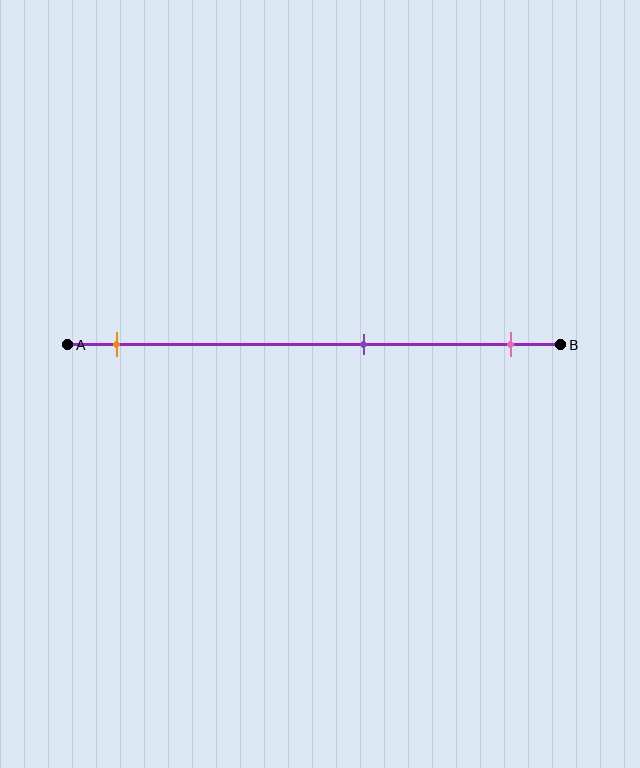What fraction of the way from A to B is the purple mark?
The purple mark is approximately 60% (0.6) of the way from A to B.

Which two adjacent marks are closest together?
The purple and pink marks are the closest adjacent pair.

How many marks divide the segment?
There are 3 marks dividing the segment.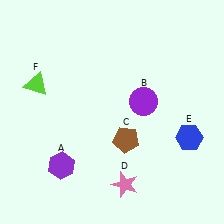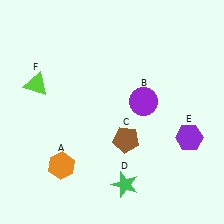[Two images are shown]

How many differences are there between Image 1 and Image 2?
There are 3 differences between the two images.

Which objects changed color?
A changed from purple to orange. D changed from pink to green. E changed from blue to purple.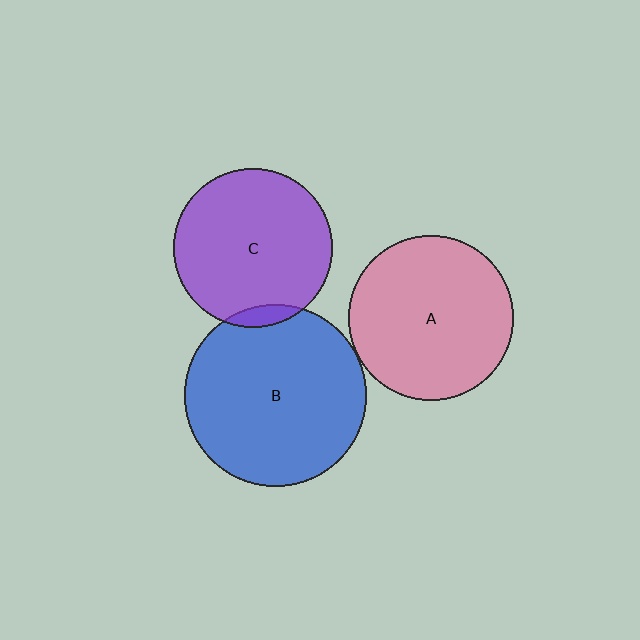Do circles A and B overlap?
Yes.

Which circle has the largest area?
Circle B (blue).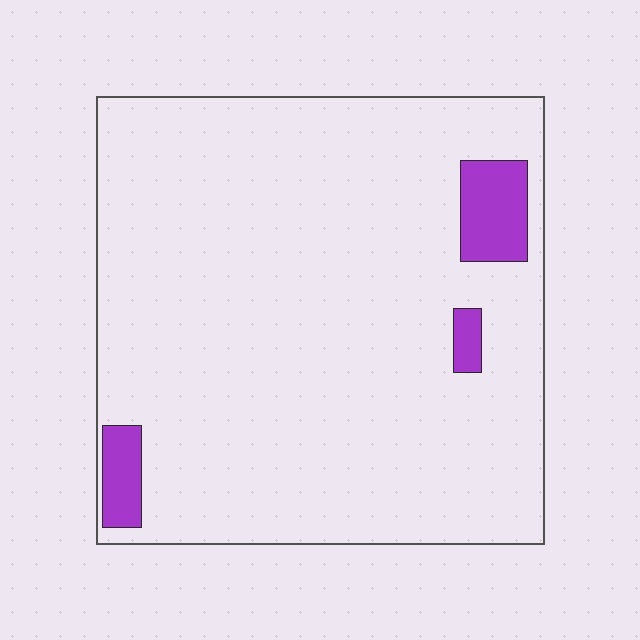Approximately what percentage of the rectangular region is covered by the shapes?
Approximately 5%.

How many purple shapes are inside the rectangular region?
3.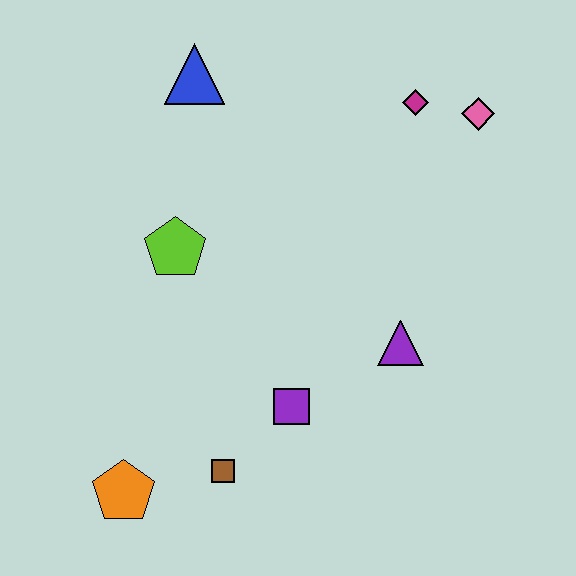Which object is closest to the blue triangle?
The lime pentagon is closest to the blue triangle.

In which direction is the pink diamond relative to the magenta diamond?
The pink diamond is to the right of the magenta diamond.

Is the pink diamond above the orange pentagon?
Yes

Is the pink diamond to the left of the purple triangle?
No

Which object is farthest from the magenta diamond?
The orange pentagon is farthest from the magenta diamond.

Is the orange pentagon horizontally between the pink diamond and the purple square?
No